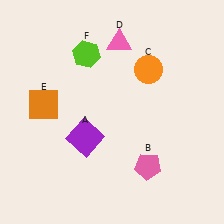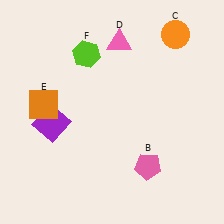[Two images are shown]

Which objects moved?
The objects that moved are: the purple square (A), the orange circle (C).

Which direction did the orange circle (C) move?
The orange circle (C) moved up.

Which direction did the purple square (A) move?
The purple square (A) moved left.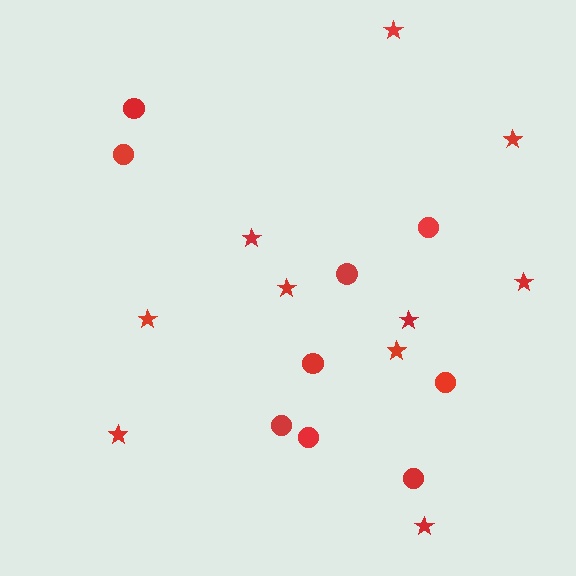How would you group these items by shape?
There are 2 groups: one group of circles (9) and one group of stars (10).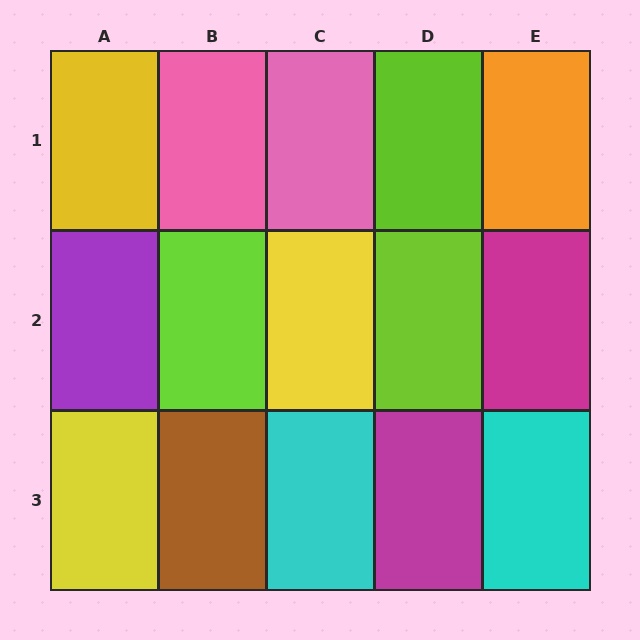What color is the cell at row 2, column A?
Purple.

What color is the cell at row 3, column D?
Magenta.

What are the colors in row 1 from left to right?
Yellow, pink, pink, lime, orange.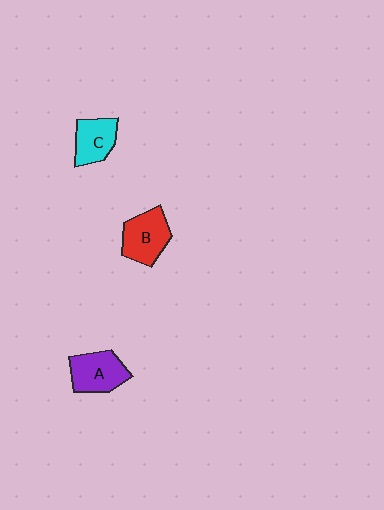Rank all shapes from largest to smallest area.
From largest to smallest: B (red), A (purple), C (cyan).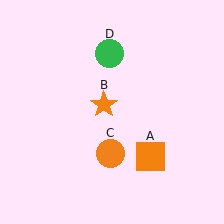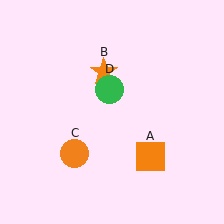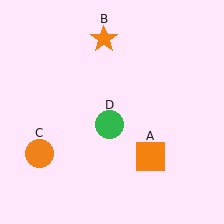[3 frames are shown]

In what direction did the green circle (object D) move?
The green circle (object D) moved down.